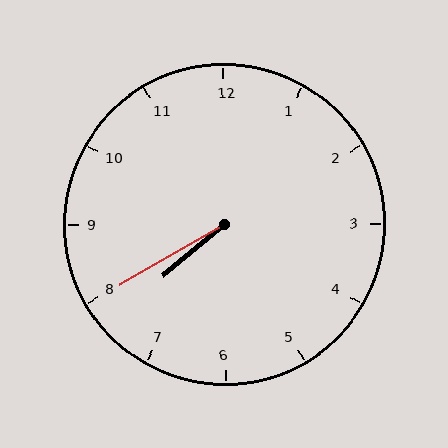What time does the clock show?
7:40.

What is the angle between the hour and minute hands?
Approximately 10 degrees.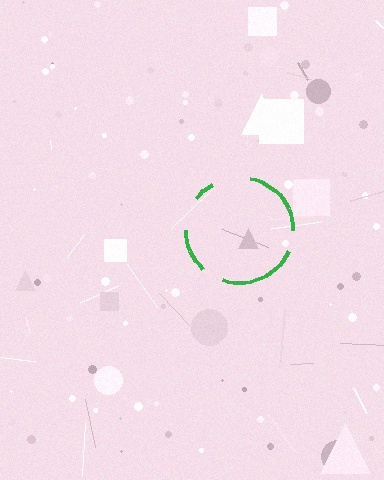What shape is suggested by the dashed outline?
The dashed outline suggests a circle.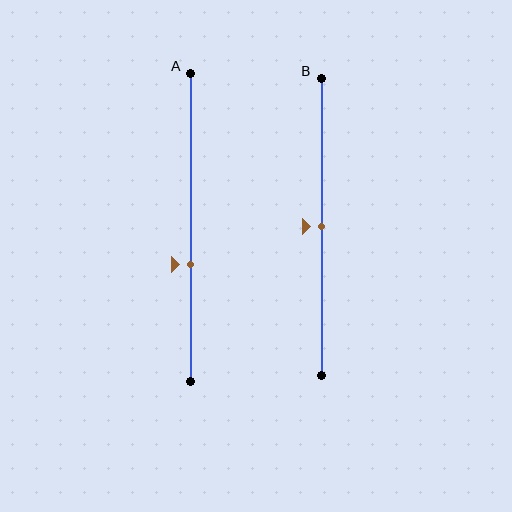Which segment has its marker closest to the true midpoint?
Segment B has its marker closest to the true midpoint.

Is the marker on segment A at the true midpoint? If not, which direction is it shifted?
No, the marker on segment A is shifted downward by about 12% of the segment length.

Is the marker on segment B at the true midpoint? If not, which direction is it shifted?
Yes, the marker on segment B is at the true midpoint.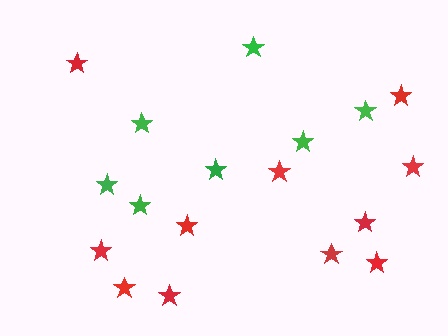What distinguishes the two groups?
There are 2 groups: one group of green stars (7) and one group of red stars (11).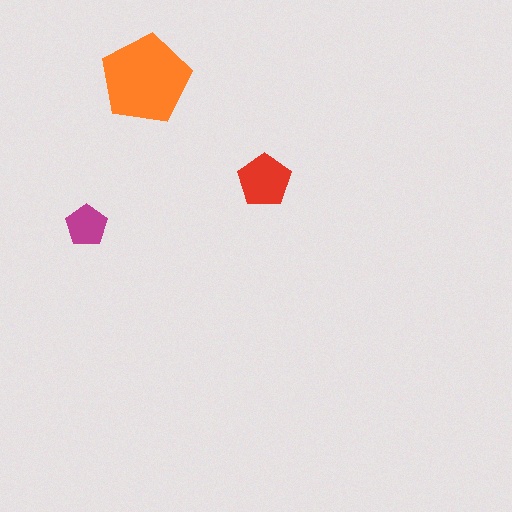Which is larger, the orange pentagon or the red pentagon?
The orange one.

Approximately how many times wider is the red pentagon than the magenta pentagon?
About 1.5 times wider.